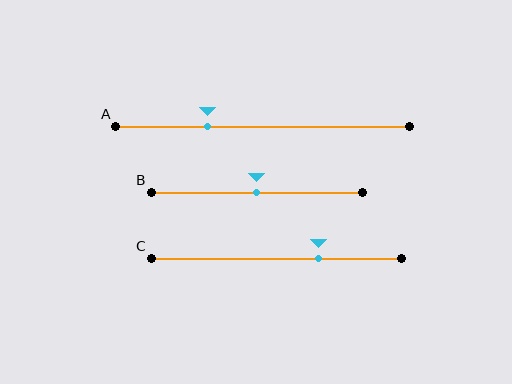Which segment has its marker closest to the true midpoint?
Segment B has its marker closest to the true midpoint.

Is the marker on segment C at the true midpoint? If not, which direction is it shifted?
No, the marker on segment C is shifted to the right by about 17% of the segment length.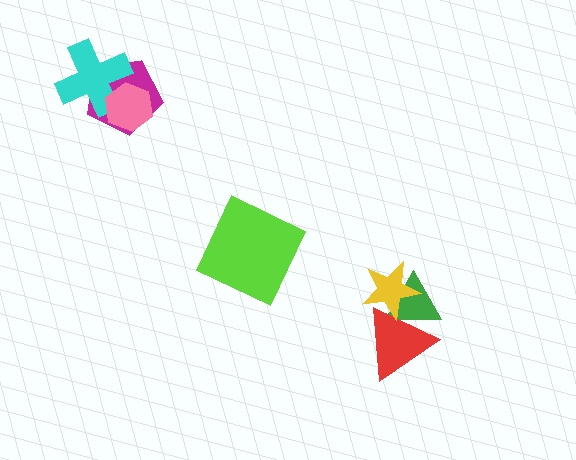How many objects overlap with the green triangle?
2 objects overlap with the green triangle.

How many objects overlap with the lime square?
0 objects overlap with the lime square.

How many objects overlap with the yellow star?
2 objects overlap with the yellow star.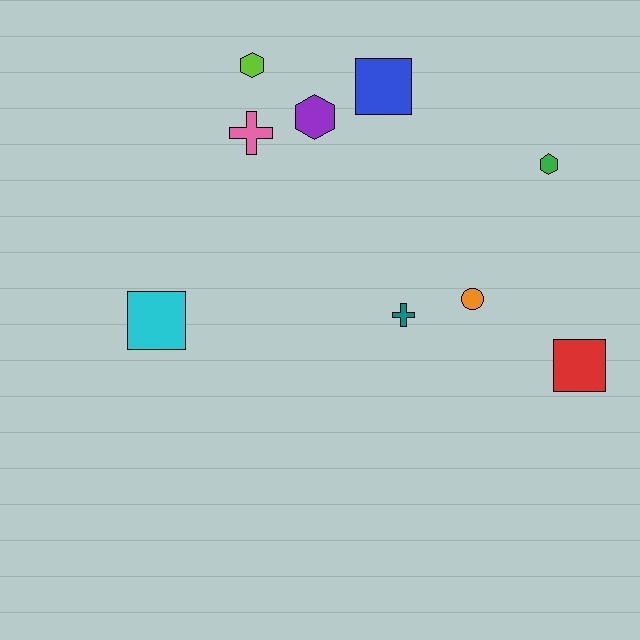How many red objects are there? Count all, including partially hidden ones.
There is 1 red object.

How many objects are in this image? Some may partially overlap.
There are 9 objects.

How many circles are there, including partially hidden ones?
There is 1 circle.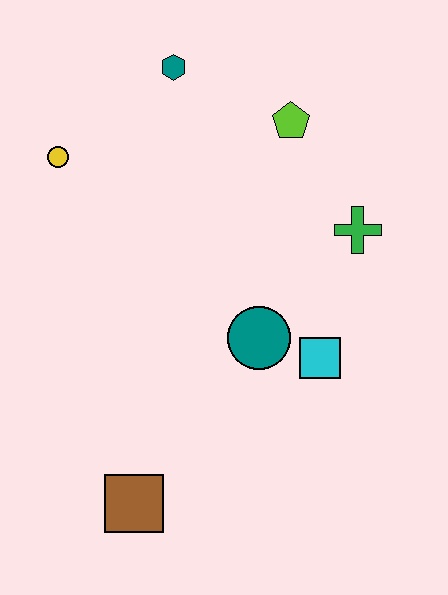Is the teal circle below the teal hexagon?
Yes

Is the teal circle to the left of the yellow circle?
No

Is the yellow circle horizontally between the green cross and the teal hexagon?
No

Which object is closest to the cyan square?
The teal circle is closest to the cyan square.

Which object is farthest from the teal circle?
The teal hexagon is farthest from the teal circle.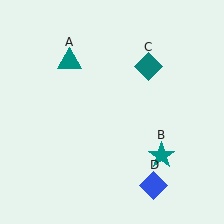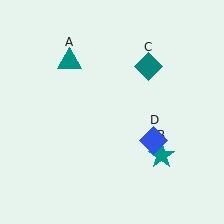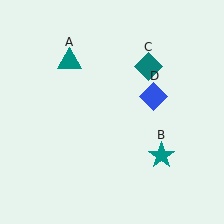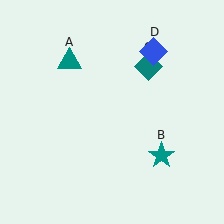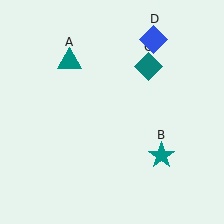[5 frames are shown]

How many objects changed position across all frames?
1 object changed position: blue diamond (object D).